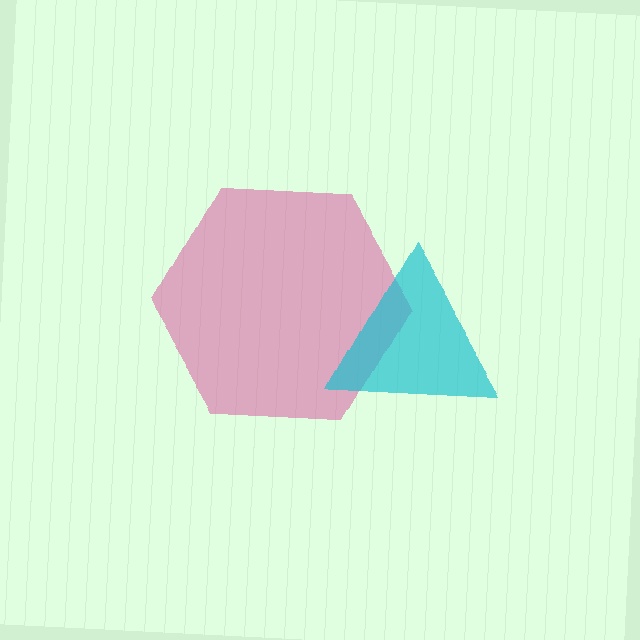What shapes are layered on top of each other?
The layered shapes are: a pink hexagon, a cyan triangle.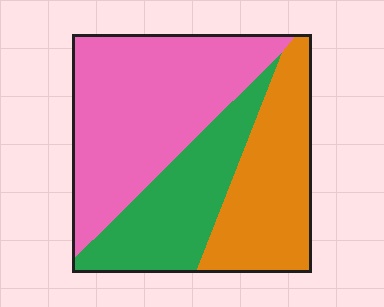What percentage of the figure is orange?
Orange covers roughly 30% of the figure.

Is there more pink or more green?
Pink.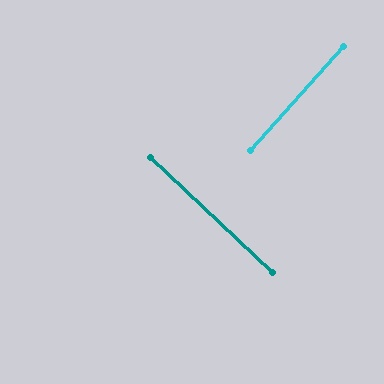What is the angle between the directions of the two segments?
Approximately 88 degrees.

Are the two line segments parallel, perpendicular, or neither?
Perpendicular — they meet at approximately 88°.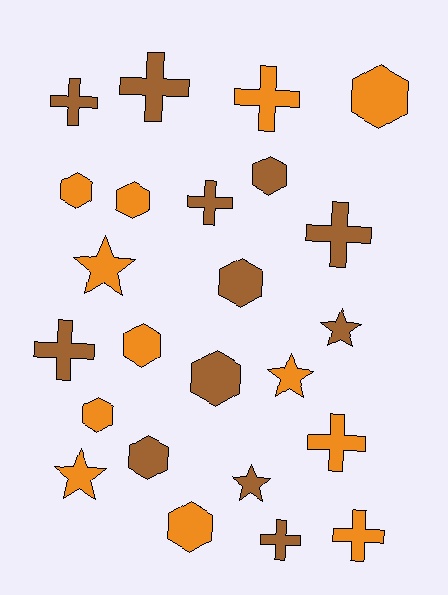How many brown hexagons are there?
There are 4 brown hexagons.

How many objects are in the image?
There are 24 objects.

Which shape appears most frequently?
Hexagon, with 10 objects.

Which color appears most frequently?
Orange, with 12 objects.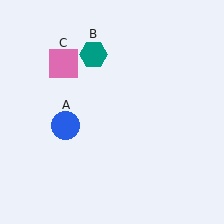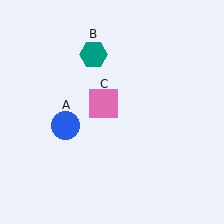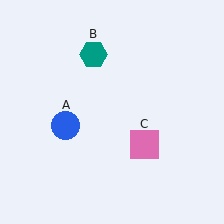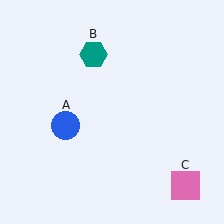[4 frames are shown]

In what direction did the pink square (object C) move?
The pink square (object C) moved down and to the right.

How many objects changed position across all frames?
1 object changed position: pink square (object C).